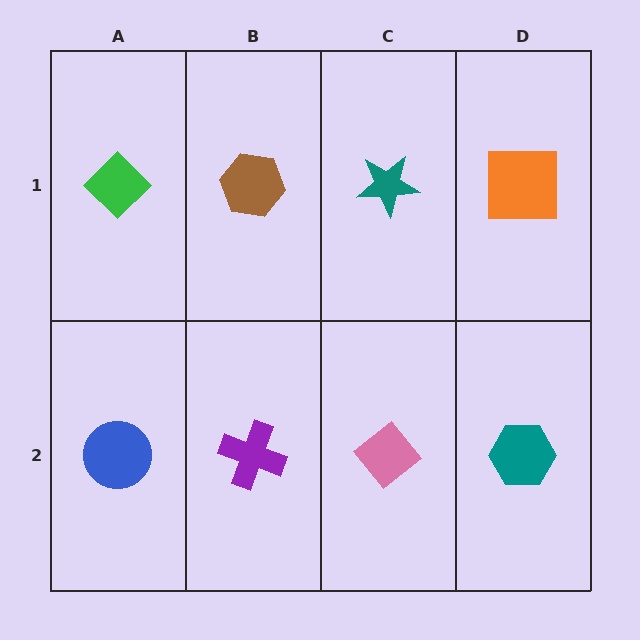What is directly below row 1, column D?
A teal hexagon.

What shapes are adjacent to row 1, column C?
A pink diamond (row 2, column C), a brown hexagon (row 1, column B), an orange square (row 1, column D).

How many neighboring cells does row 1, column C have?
3.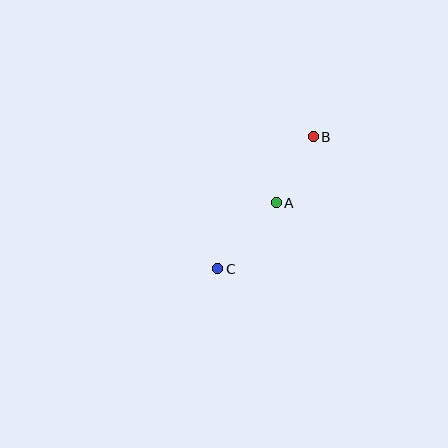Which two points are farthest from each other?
Points B and C are farthest from each other.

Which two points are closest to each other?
Points A and B are closest to each other.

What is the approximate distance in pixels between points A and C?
The distance between A and C is approximately 88 pixels.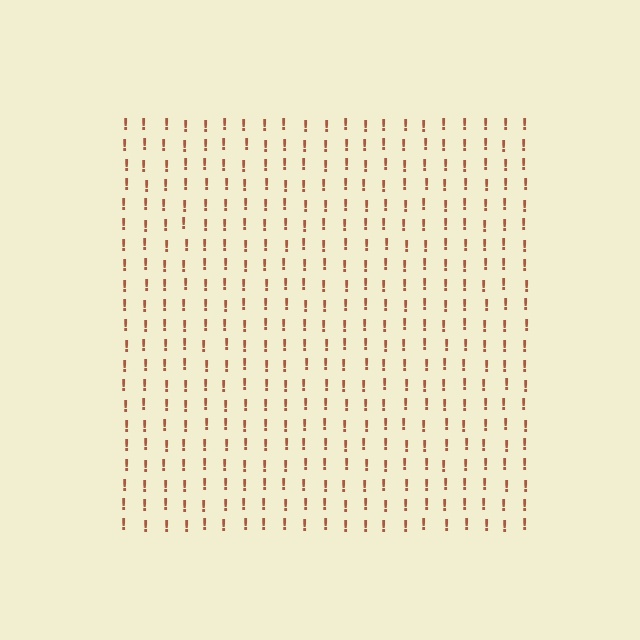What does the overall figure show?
The overall figure shows a square.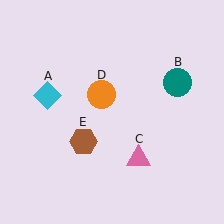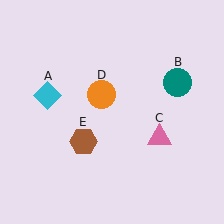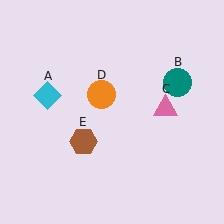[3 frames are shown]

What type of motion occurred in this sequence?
The pink triangle (object C) rotated counterclockwise around the center of the scene.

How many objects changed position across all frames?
1 object changed position: pink triangle (object C).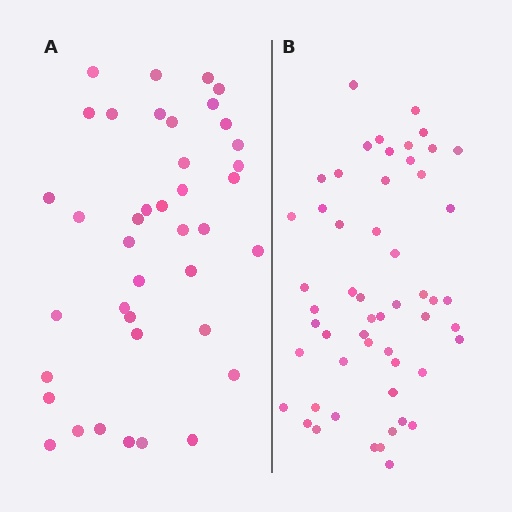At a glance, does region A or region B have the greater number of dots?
Region B (the right region) has more dots.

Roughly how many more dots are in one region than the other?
Region B has approximately 15 more dots than region A.